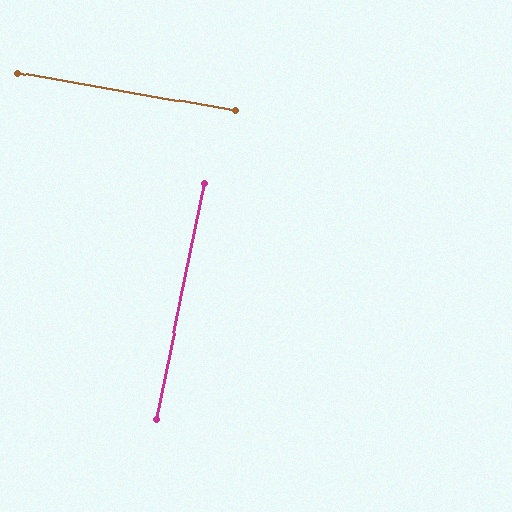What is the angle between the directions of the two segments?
Approximately 88 degrees.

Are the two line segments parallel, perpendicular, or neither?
Perpendicular — they meet at approximately 88°.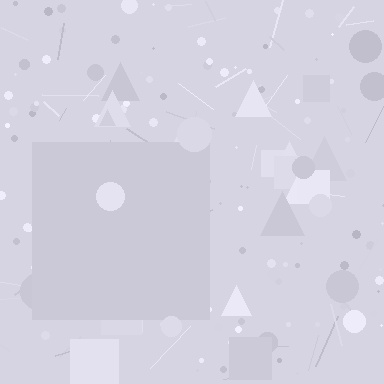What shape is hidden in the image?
A square is hidden in the image.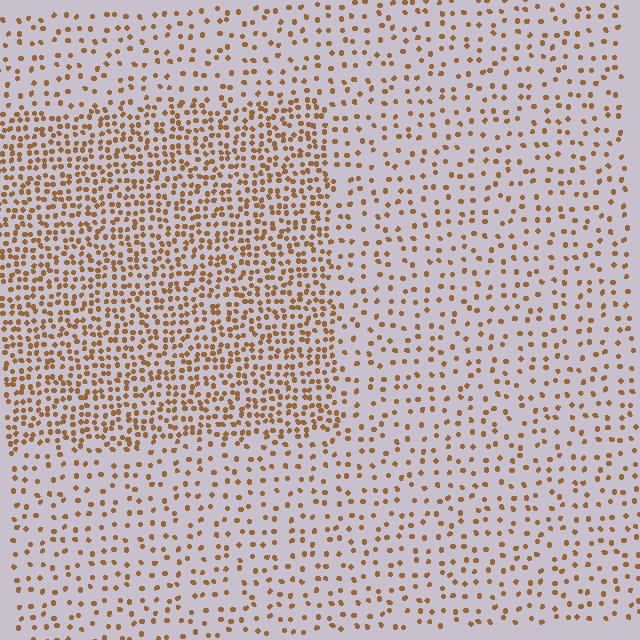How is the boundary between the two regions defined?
The boundary is defined by a change in element density (approximately 2.4x ratio). All elements are the same color, size, and shape.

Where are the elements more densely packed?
The elements are more densely packed inside the rectangle boundary.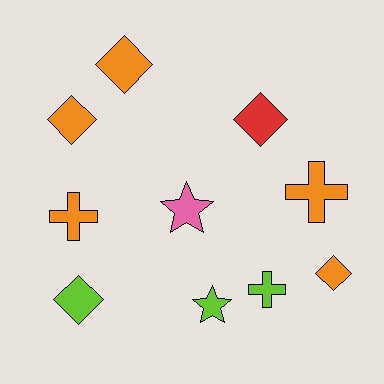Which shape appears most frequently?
Diamond, with 5 objects.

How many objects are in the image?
There are 10 objects.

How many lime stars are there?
There is 1 lime star.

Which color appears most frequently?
Orange, with 5 objects.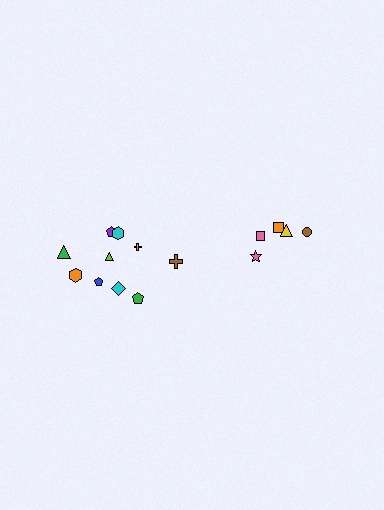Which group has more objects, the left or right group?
The left group.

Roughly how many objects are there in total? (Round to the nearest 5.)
Roughly 15 objects in total.